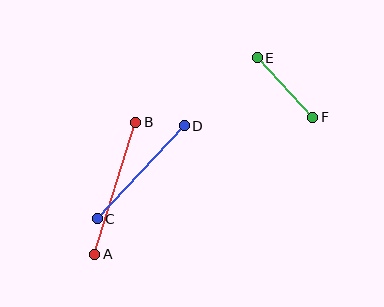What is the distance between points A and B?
The distance is approximately 138 pixels.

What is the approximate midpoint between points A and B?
The midpoint is at approximately (115, 188) pixels.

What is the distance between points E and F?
The distance is approximately 81 pixels.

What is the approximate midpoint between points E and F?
The midpoint is at approximately (285, 88) pixels.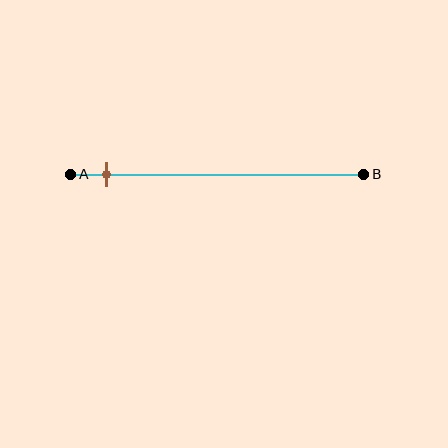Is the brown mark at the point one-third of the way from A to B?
No, the mark is at about 10% from A, not at the 33% one-third point.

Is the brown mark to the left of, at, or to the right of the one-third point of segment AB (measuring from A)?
The brown mark is to the left of the one-third point of segment AB.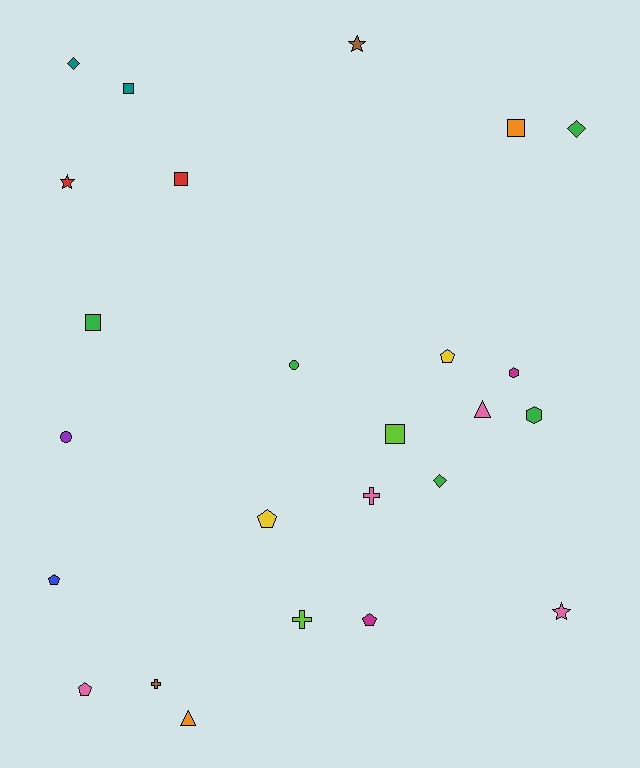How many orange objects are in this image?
There are 2 orange objects.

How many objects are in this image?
There are 25 objects.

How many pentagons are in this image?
There are 5 pentagons.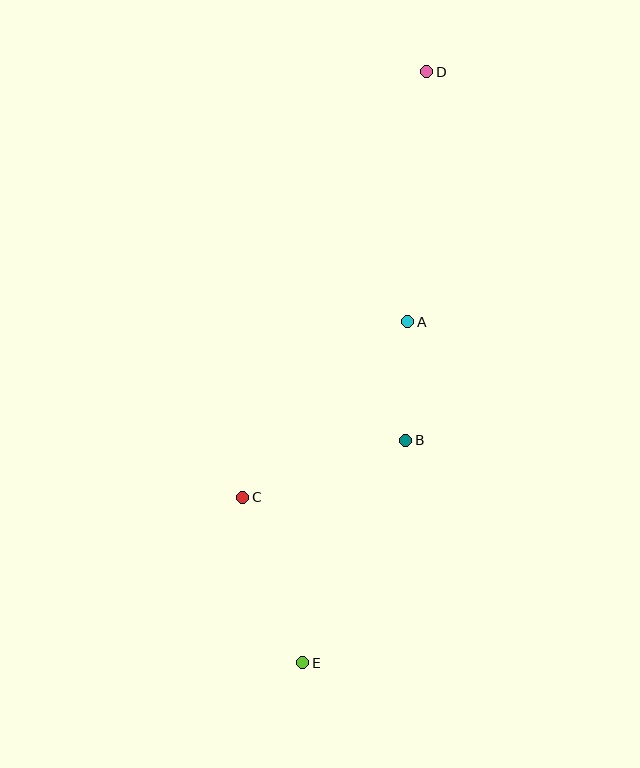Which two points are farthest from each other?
Points D and E are farthest from each other.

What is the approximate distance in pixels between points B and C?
The distance between B and C is approximately 173 pixels.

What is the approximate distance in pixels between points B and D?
The distance between B and D is approximately 369 pixels.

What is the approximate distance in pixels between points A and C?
The distance between A and C is approximately 241 pixels.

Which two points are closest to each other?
Points A and B are closest to each other.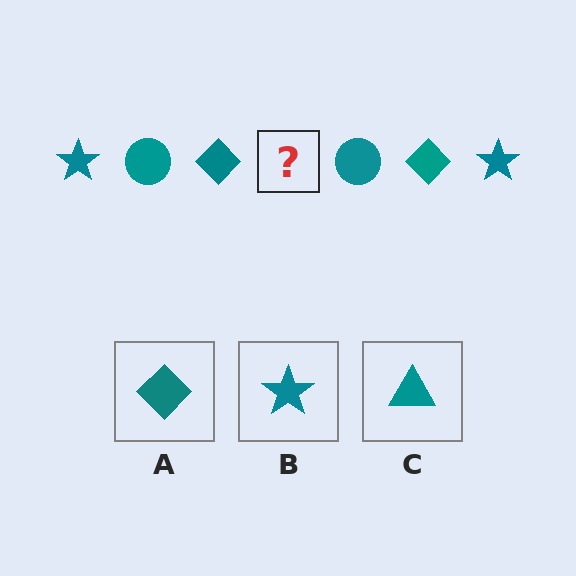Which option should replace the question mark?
Option B.